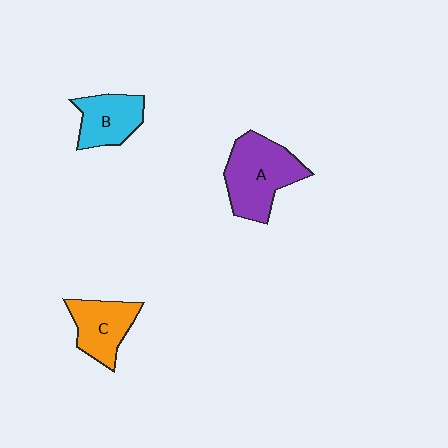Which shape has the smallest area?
Shape B (cyan).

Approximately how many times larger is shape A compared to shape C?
Approximately 1.5 times.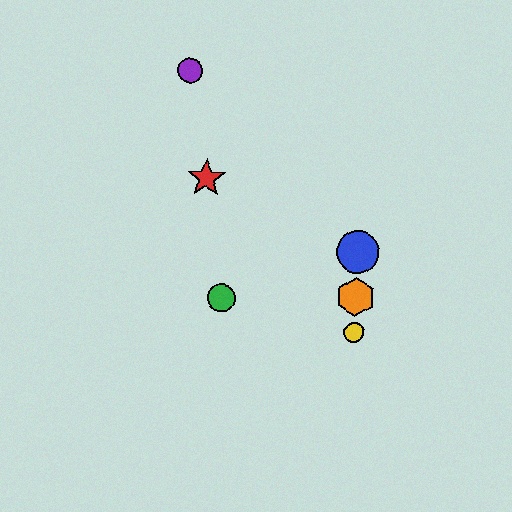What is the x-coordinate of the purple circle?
The purple circle is at x≈190.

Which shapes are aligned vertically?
The blue circle, the yellow circle, the orange hexagon are aligned vertically.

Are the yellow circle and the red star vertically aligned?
No, the yellow circle is at x≈354 and the red star is at x≈206.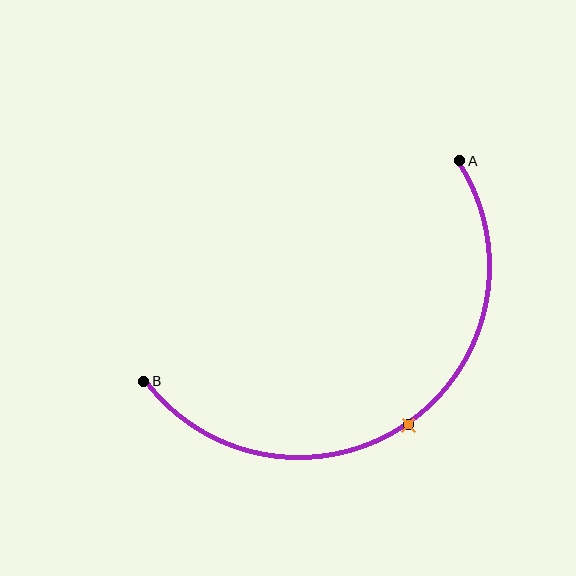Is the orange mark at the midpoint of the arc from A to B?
Yes. The orange mark lies on the arc at equal arc-length from both A and B — it is the arc midpoint.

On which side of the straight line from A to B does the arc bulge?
The arc bulges below and to the right of the straight line connecting A and B.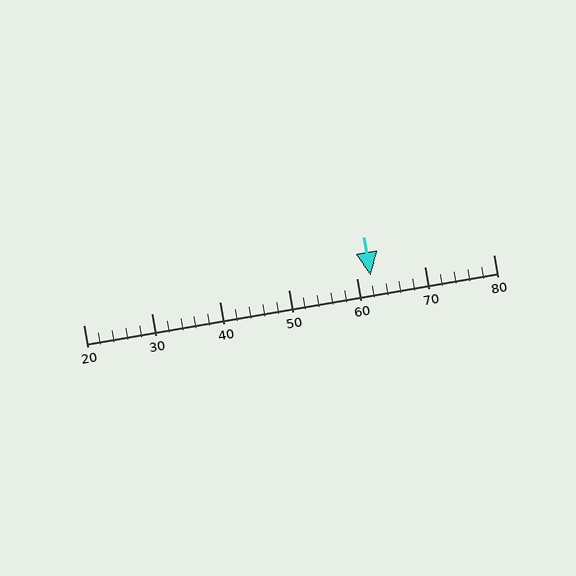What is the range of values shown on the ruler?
The ruler shows values from 20 to 80.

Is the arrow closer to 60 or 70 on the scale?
The arrow is closer to 60.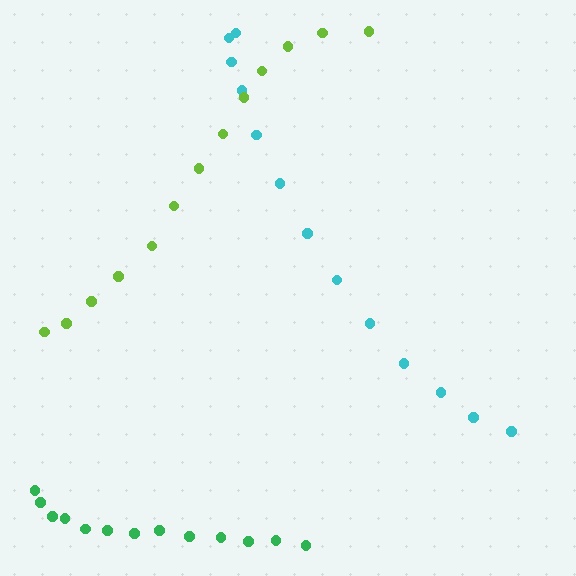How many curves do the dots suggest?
There are 3 distinct paths.